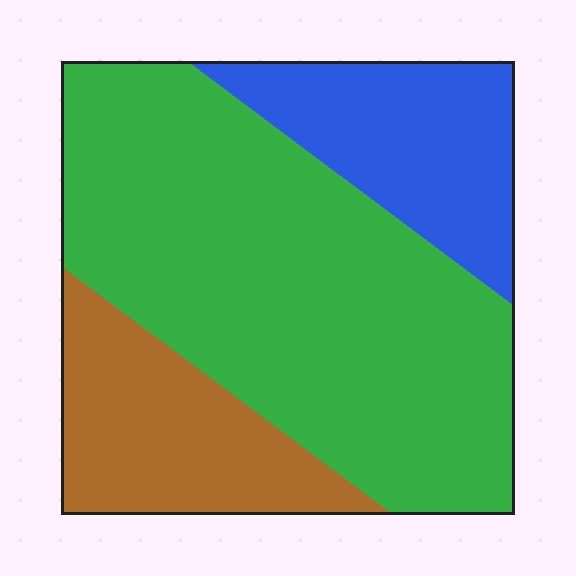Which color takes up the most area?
Green, at roughly 60%.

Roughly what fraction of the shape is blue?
Blue takes up about one fifth (1/5) of the shape.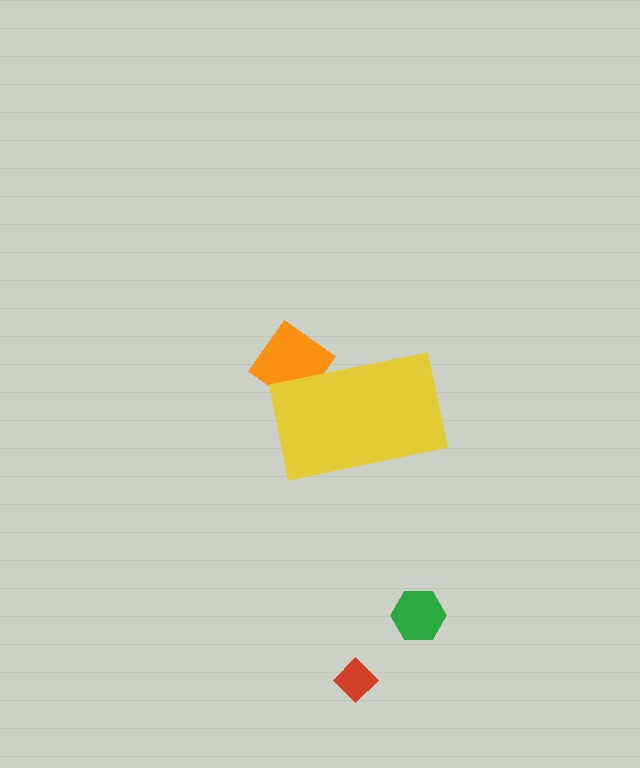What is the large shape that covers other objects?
A yellow rectangle.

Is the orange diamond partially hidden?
Yes, the orange diamond is partially hidden behind the yellow rectangle.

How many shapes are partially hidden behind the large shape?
1 shape is partially hidden.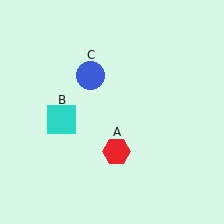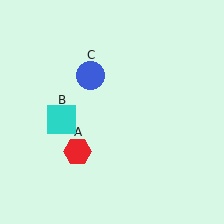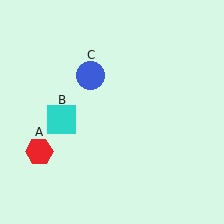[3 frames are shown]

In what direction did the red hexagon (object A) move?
The red hexagon (object A) moved left.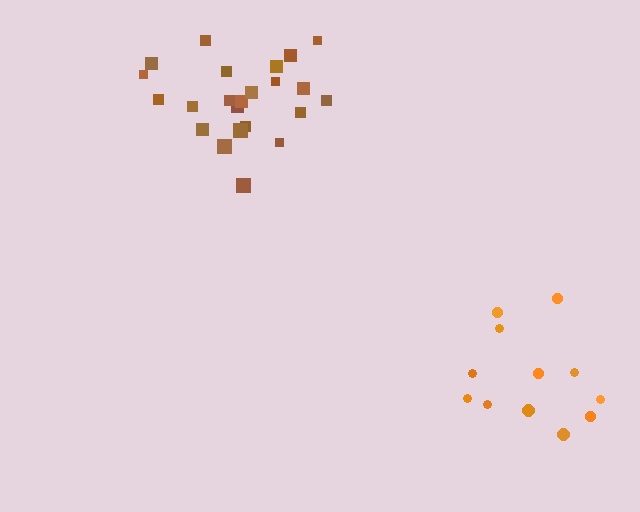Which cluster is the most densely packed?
Brown.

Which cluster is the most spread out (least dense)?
Orange.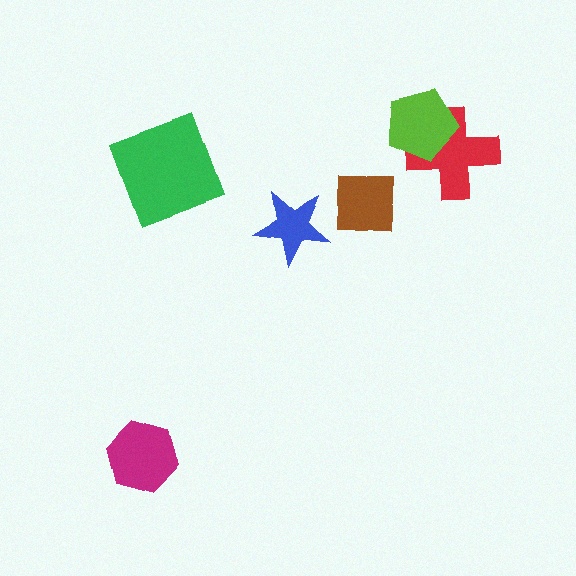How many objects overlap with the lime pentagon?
1 object overlaps with the lime pentagon.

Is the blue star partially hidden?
No, no other shape covers it.